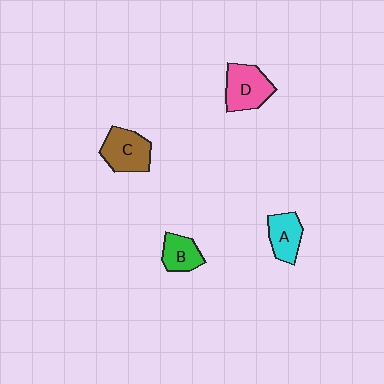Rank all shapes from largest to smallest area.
From largest to smallest: D (pink), C (brown), A (cyan), B (green).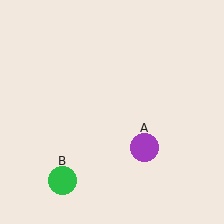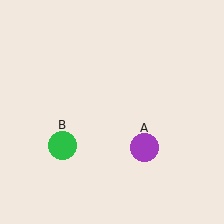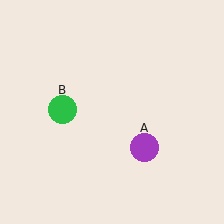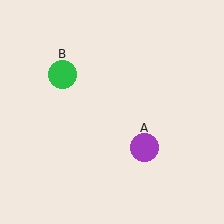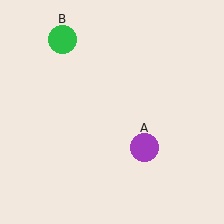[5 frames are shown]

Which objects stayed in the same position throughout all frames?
Purple circle (object A) remained stationary.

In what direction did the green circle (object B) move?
The green circle (object B) moved up.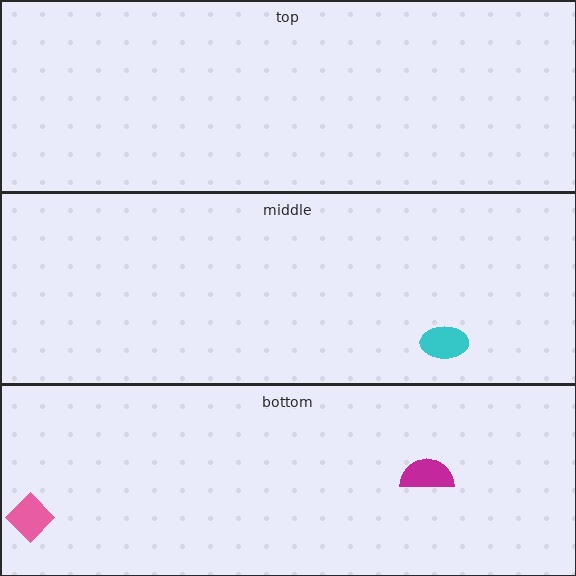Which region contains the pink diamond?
The bottom region.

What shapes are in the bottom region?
The magenta semicircle, the pink diamond.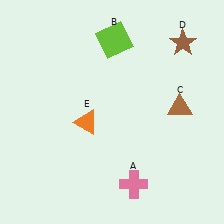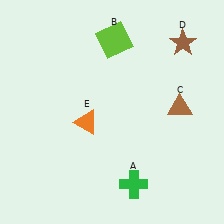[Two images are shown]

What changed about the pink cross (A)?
In Image 1, A is pink. In Image 2, it changed to green.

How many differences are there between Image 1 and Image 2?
There is 1 difference between the two images.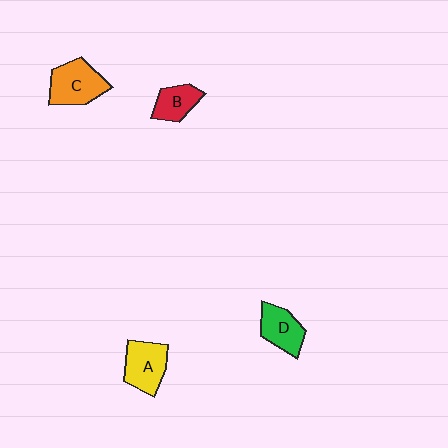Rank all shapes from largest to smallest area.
From largest to smallest: C (orange), A (yellow), D (green), B (red).